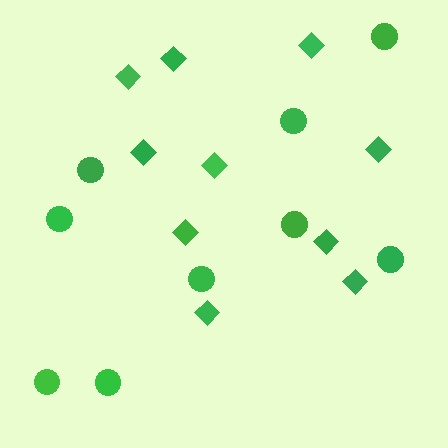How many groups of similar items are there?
There are 2 groups: one group of circles (9) and one group of diamonds (10).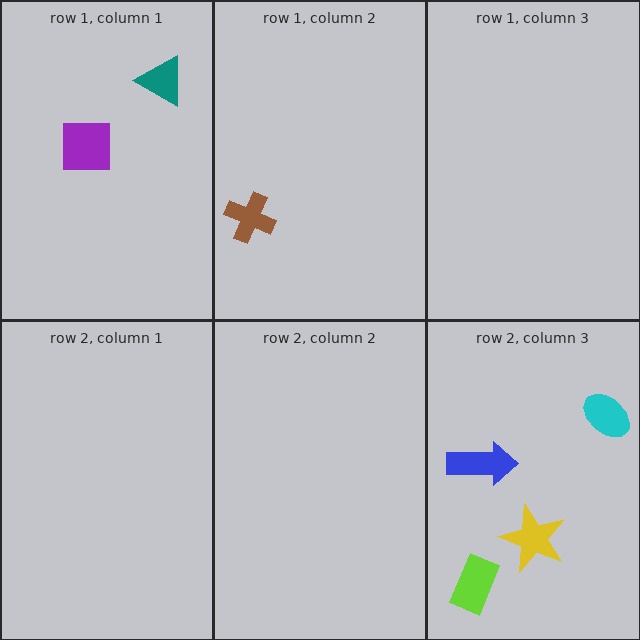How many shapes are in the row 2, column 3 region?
4.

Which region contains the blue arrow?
The row 2, column 3 region.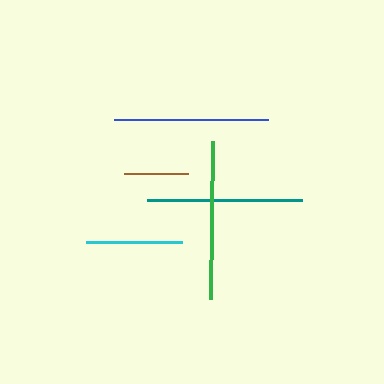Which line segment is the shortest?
The brown line is the shortest at approximately 64 pixels.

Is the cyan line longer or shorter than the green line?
The green line is longer than the cyan line.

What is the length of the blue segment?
The blue segment is approximately 154 pixels long.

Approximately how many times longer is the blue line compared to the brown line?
The blue line is approximately 2.4 times the length of the brown line.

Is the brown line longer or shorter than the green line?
The green line is longer than the brown line.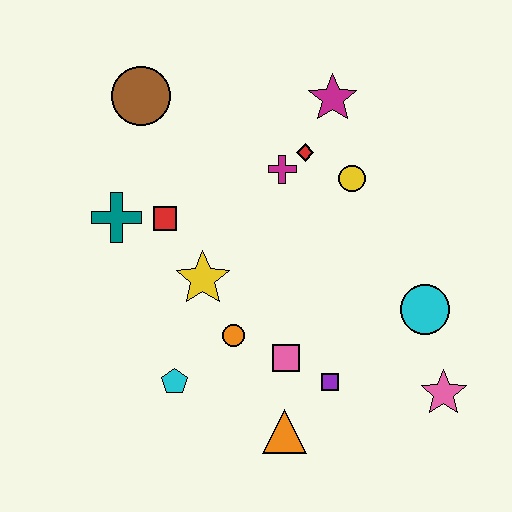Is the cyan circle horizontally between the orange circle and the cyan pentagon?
No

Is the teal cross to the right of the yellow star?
No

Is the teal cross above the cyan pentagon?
Yes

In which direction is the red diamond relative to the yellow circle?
The red diamond is to the left of the yellow circle.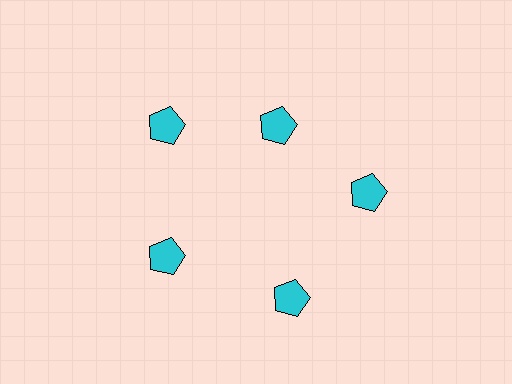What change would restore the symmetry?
The symmetry would be restored by moving it outward, back onto the ring so that all 5 pentagons sit at equal angles and equal distance from the center.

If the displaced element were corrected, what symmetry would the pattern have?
It would have 5-fold rotational symmetry — the pattern would map onto itself every 72 degrees.